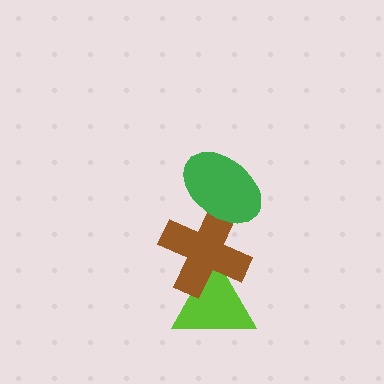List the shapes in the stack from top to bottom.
From top to bottom: the green ellipse, the brown cross, the lime triangle.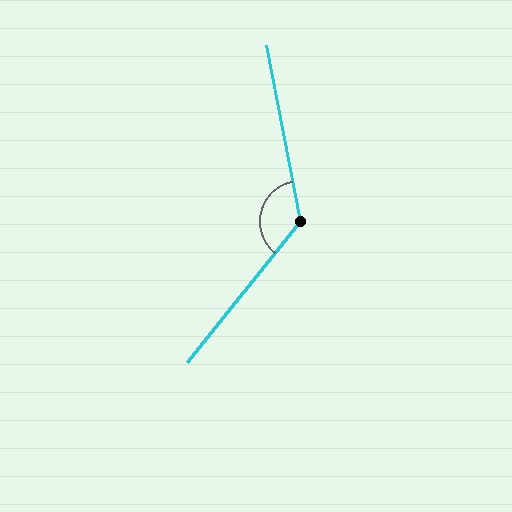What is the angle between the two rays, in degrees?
Approximately 131 degrees.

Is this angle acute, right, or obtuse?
It is obtuse.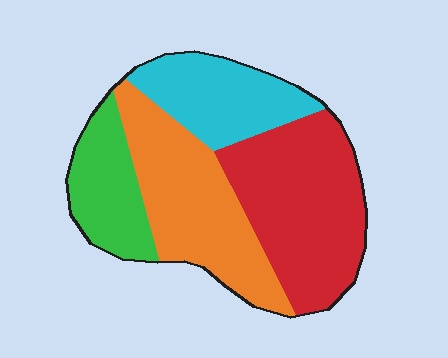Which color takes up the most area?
Red, at roughly 35%.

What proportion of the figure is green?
Green takes up about one sixth (1/6) of the figure.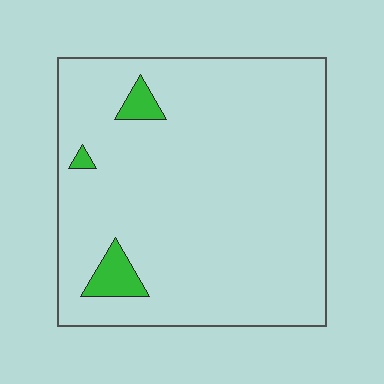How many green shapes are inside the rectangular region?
3.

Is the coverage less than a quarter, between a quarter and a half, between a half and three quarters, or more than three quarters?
Less than a quarter.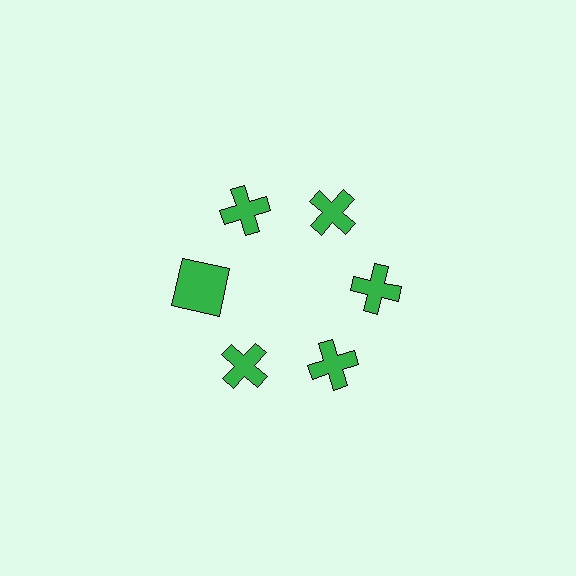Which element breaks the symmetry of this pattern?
The green square at roughly the 9 o'clock position breaks the symmetry. All other shapes are green crosses.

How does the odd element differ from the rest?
It has a different shape: square instead of cross.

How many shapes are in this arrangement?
There are 6 shapes arranged in a ring pattern.